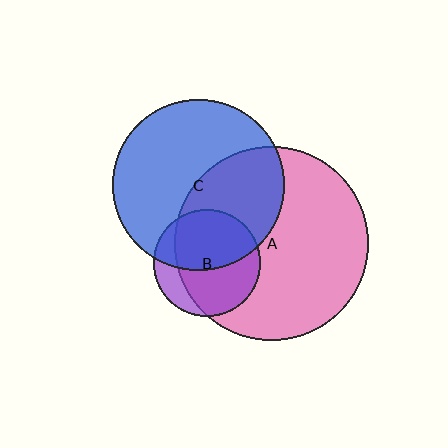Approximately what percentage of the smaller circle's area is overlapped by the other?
Approximately 45%.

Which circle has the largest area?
Circle A (pink).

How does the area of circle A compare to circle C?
Approximately 1.3 times.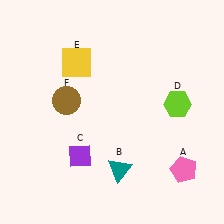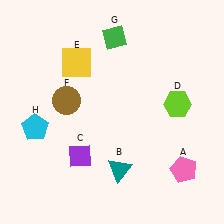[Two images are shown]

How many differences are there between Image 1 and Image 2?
There are 2 differences between the two images.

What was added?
A green diamond (G), a cyan pentagon (H) were added in Image 2.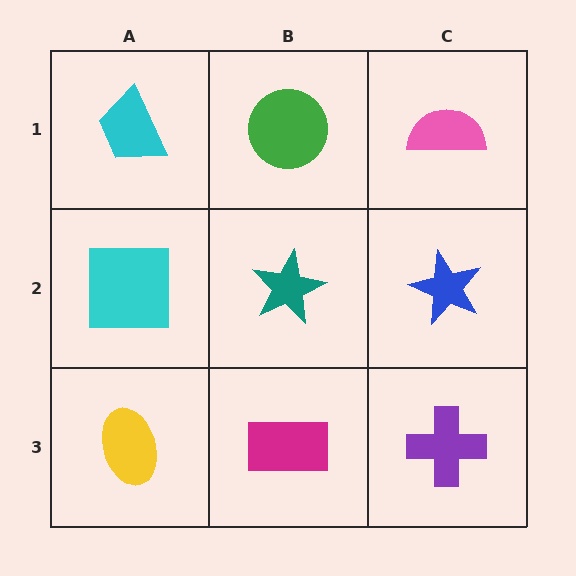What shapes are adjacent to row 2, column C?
A pink semicircle (row 1, column C), a purple cross (row 3, column C), a teal star (row 2, column B).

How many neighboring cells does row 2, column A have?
3.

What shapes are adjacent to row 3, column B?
A teal star (row 2, column B), a yellow ellipse (row 3, column A), a purple cross (row 3, column C).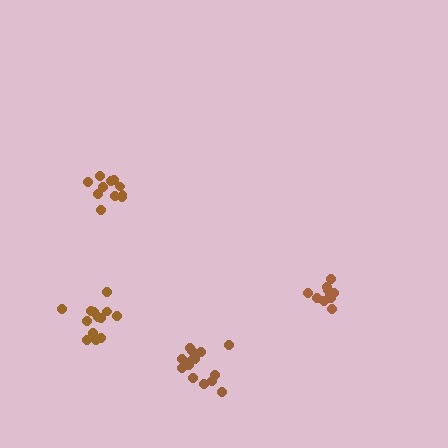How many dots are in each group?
Group 1: 14 dots, Group 2: 11 dots, Group 3: 13 dots, Group 4: 10 dots (48 total).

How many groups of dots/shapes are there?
There are 4 groups.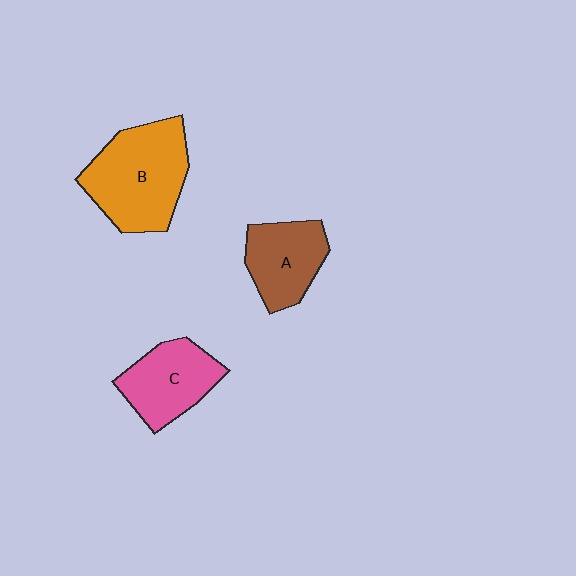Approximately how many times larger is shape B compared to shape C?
Approximately 1.5 times.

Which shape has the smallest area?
Shape A (brown).